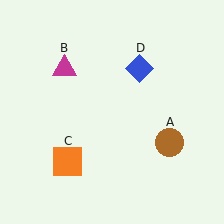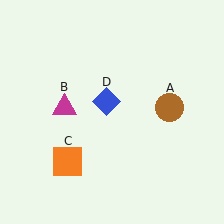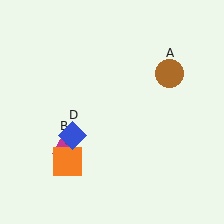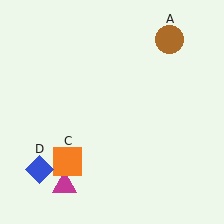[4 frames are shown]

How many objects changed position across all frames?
3 objects changed position: brown circle (object A), magenta triangle (object B), blue diamond (object D).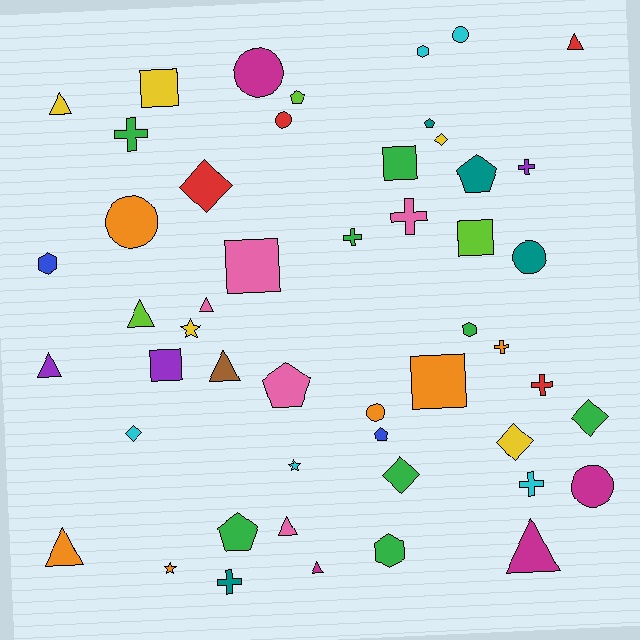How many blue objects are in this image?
There are 2 blue objects.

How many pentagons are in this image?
There are 6 pentagons.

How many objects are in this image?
There are 50 objects.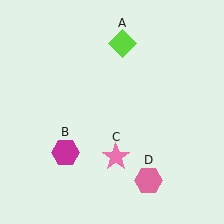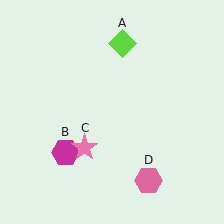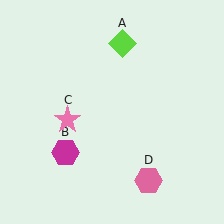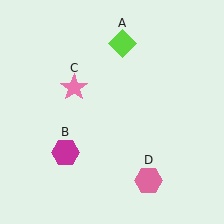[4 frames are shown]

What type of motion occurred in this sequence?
The pink star (object C) rotated clockwise around the center of the scene.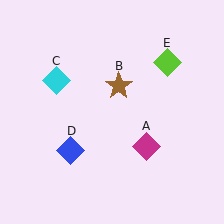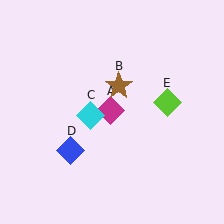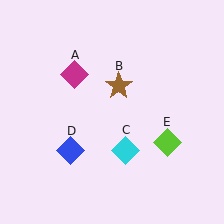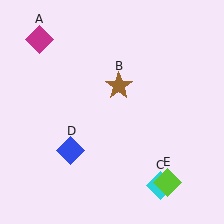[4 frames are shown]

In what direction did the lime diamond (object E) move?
The lime diamond (object E) moved down.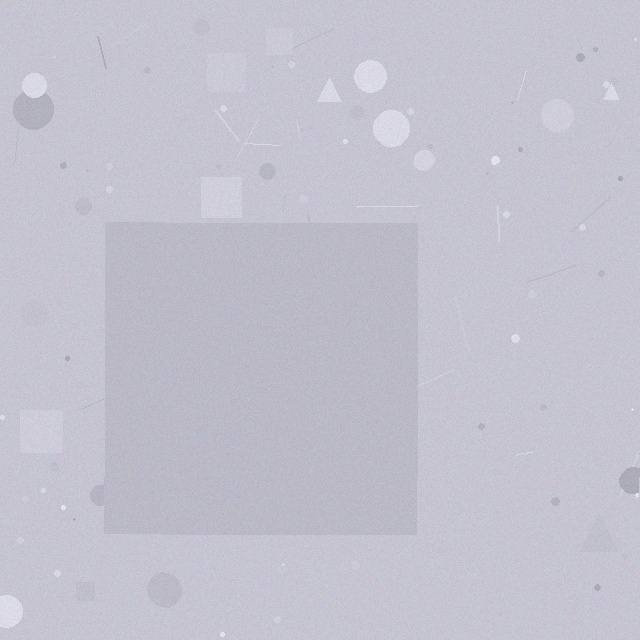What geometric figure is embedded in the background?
A square is embedded in the background.